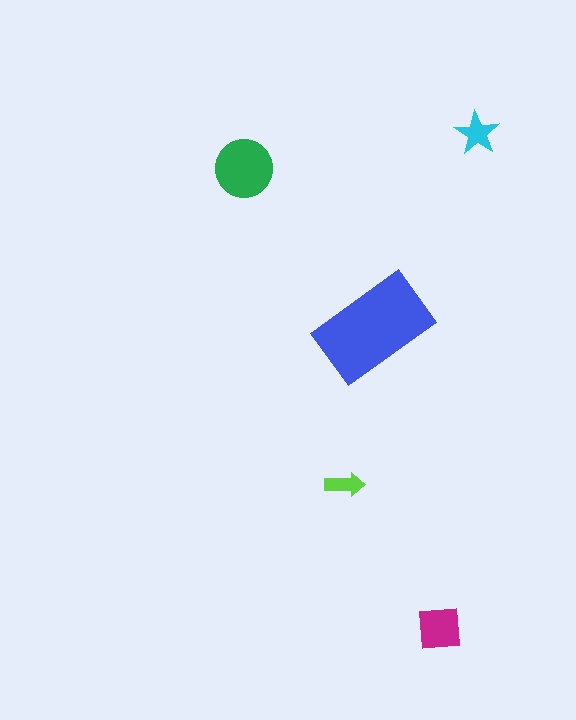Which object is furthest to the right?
The cyan star is rightmost.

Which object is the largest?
The blue rectangle.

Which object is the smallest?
The lime arrow.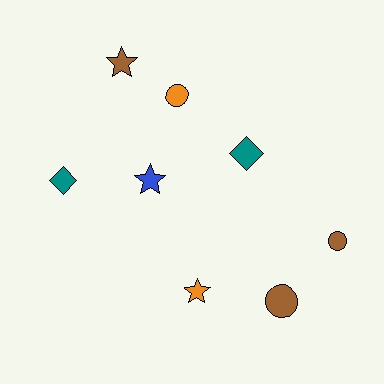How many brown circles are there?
There are 2 brown circles.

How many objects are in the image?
There are 8 objects.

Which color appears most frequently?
Brown, with 3 objects.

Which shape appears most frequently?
Star, with 3 objects.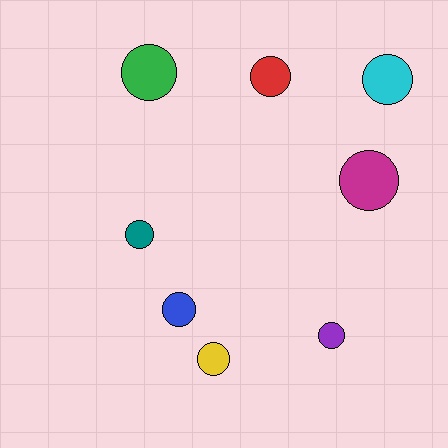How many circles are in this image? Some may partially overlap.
There are 8 circles.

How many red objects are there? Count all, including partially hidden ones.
There is 1 red object.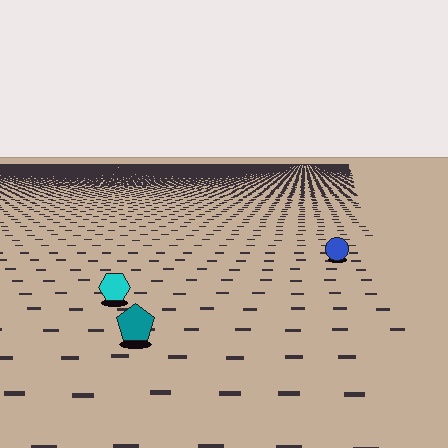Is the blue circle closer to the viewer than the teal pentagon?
No. The teal pentagon is closer — you can tell from the texture gradient: the ground texture is coarser near it.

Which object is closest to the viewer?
The teal pentagon is closest. The texture marks near it are larger and more spread out.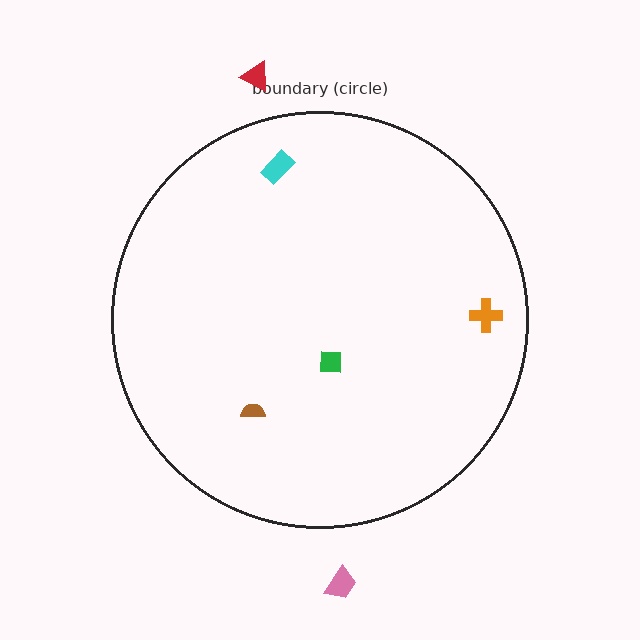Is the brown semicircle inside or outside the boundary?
Inside.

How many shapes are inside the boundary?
4 inside, 2 outside.